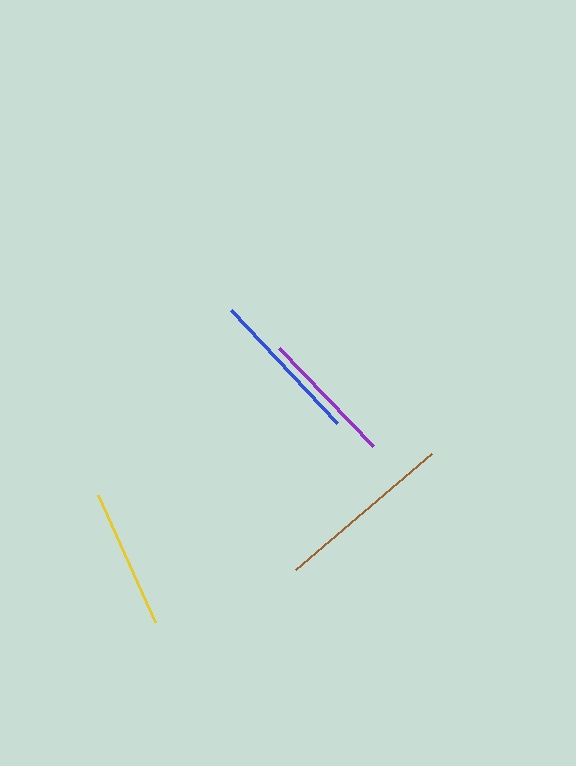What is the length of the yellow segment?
The yellow segment is approximately 140 pixels long.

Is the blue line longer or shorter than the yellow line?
The blue line is longer than the yellow line.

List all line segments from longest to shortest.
From longest to shortest: brown, blue, yellow, purple.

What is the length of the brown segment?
The brown segment is approximately 178 pixels long.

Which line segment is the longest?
The brown line is the longest at approximately 178 pixels.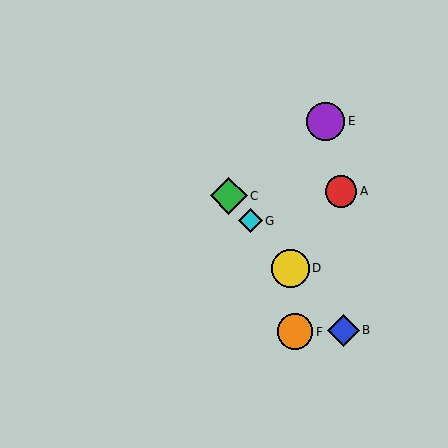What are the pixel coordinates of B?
Object B is at (343, 330).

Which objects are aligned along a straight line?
Objects B, C, D, G are aligned along a straight line.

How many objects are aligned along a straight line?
4 objects (B, C, D, G) are aligned along a straight line.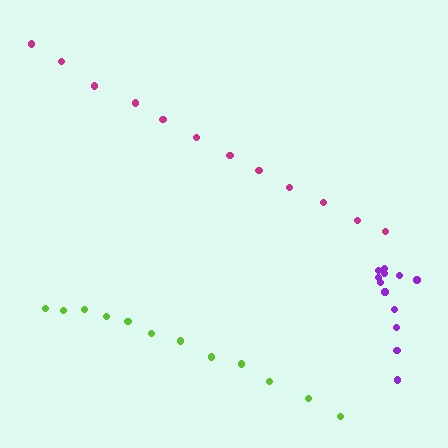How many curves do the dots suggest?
There are 3 distinct paths.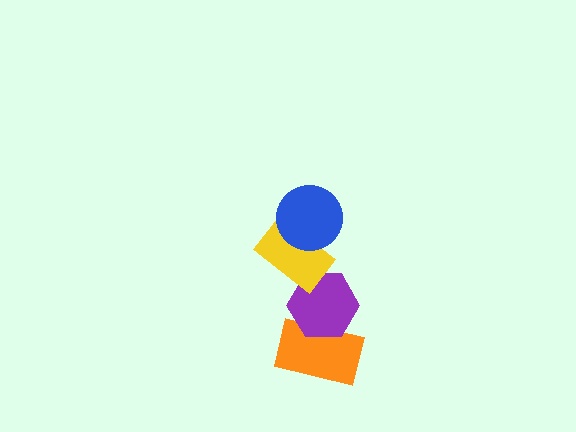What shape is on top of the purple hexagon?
The yellow rectangle is on top of the purple hexagon.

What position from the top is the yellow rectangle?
The yellow rectangle is 2nd from the top.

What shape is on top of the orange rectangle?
The purple hexagon is on top of the orange rectangle.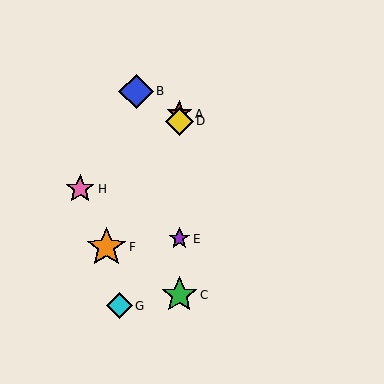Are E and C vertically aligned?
Yes, both are at x≈179.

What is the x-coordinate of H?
Object H is at x≈80.